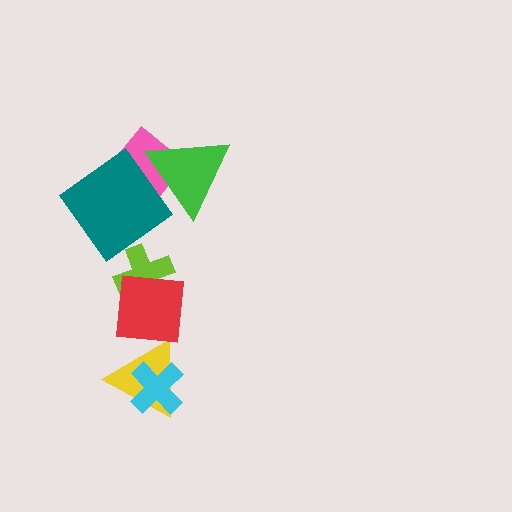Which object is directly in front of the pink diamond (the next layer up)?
The teal diamond is directly in front of the pink diamond.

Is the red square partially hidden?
No, no other shape covers it.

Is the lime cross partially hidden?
Yes, it is partially covered by another shape.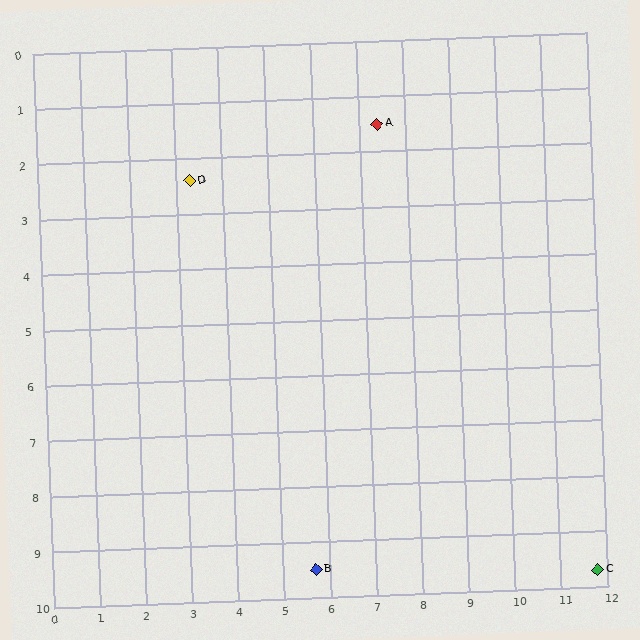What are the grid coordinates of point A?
Point A is at approximately (7.4, 1.5).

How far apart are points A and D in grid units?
Points A and D are about 4.2 grid units apart.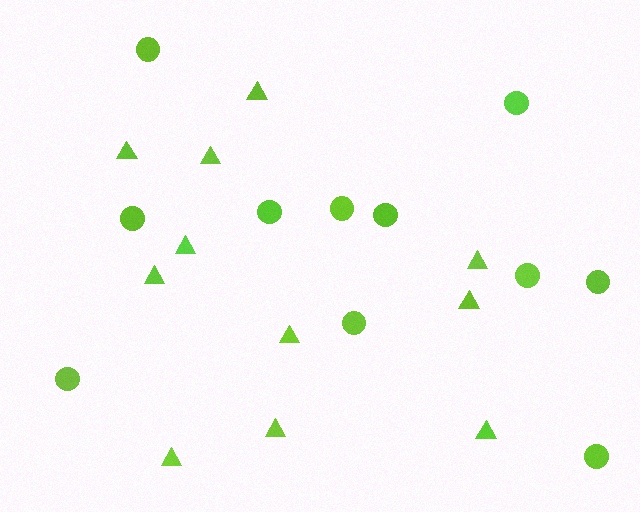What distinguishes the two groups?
There are 2 groups: one group of circles (11) and one group of triangles (11).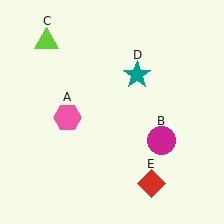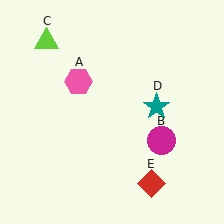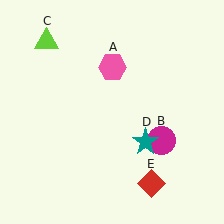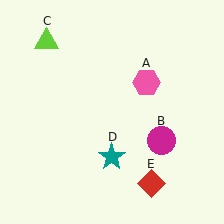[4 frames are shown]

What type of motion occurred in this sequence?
The pink hexagon (object A), teal star (object D) rotated clockwise around the center of the scene.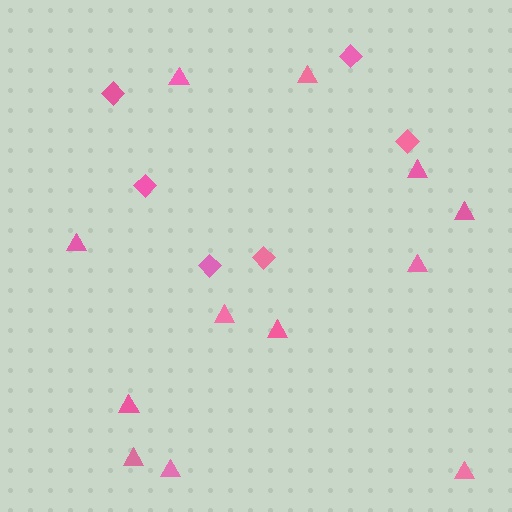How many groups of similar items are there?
There are 2 groups: one group of diamonds (6) and one group of triangles (12).